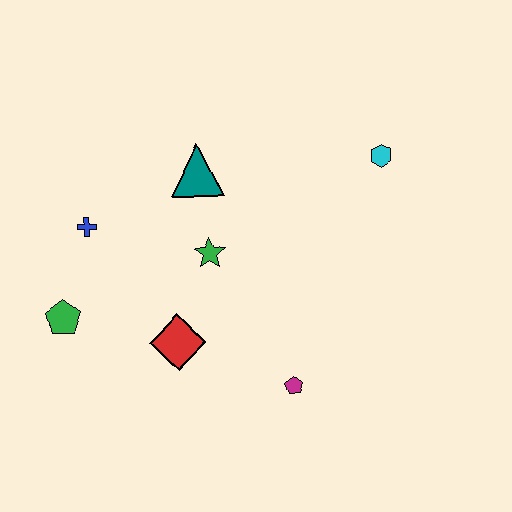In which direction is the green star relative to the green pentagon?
The green star is to the right of the green pentagon.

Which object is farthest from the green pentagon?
The cyan hexagon is farthest from the green pentagon.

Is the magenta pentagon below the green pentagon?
Yes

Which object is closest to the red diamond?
The green star is closest to the red diamond.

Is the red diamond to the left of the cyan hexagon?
Yes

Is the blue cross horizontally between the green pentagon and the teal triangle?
Yes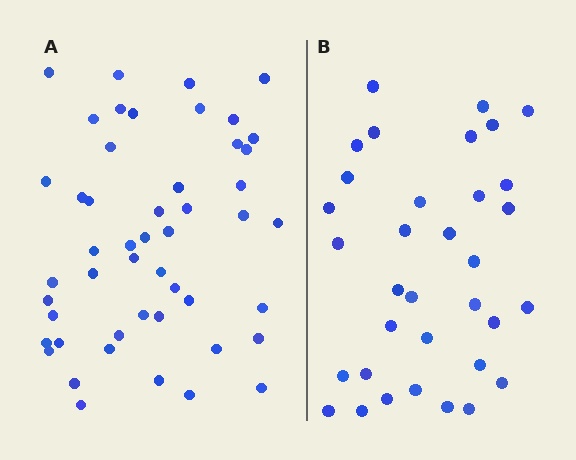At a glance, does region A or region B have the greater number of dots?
Region A (the left region) has more dots.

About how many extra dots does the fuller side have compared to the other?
Region A has approximately 15 more dots than region B.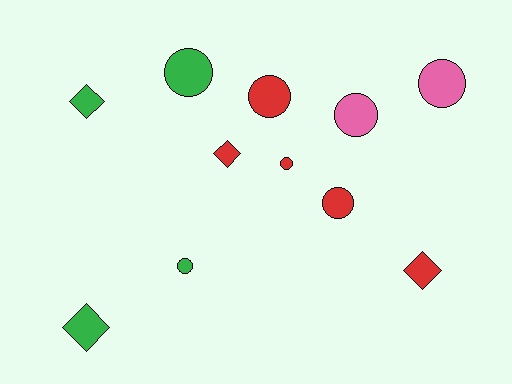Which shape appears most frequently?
Circle, with 7 objects.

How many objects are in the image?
There are 11 objects.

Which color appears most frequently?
Red, with 5 objects.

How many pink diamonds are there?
There are no pink diamonds.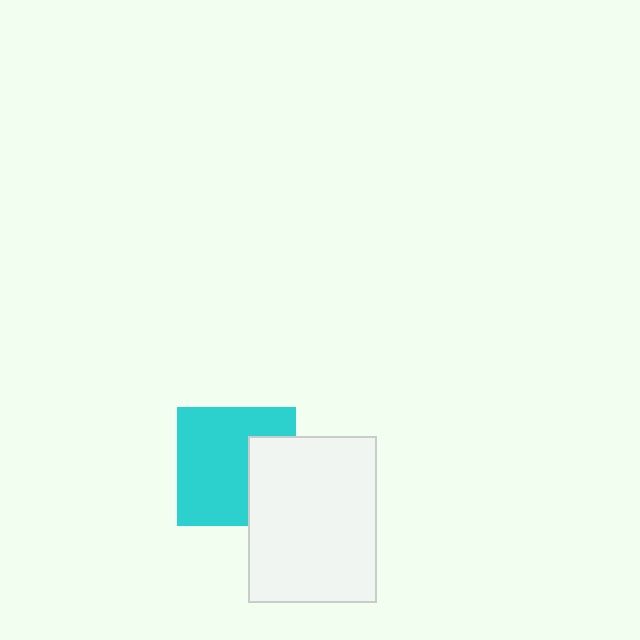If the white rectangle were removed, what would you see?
You would see the complete cyan square.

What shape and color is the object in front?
The object in front is a white rectangle.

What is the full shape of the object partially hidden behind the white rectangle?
The partially hidden object is a cyan square.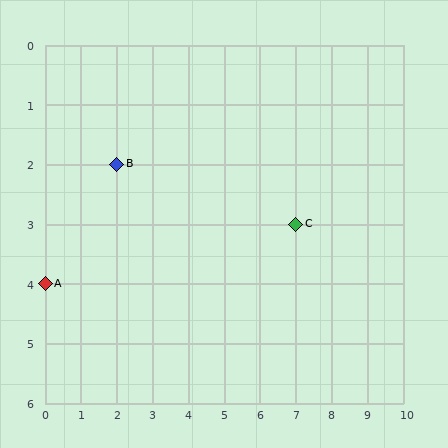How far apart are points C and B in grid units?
Points C and B are 5 columns and 1 row apart (about 5.1 grid units diagonally).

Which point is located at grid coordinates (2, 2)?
Point B is at (2, 2).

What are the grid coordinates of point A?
Point A is at grid coordinates (0, 4).